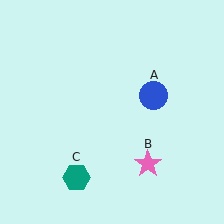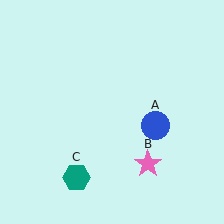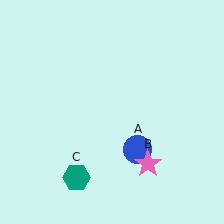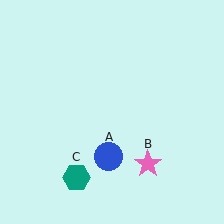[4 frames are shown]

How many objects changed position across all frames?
1 object changed position: blue circle (object A).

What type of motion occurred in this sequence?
The blue circle (object A) rotated clockwise around the center of the scene.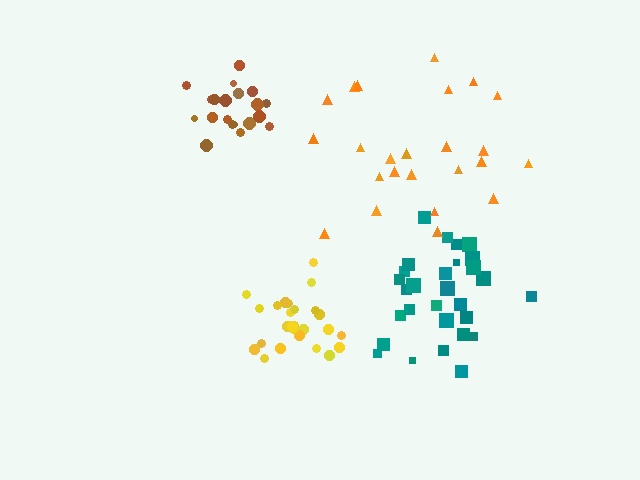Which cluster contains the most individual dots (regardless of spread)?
Teal (30).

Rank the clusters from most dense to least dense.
yellow, brown, teal, orange.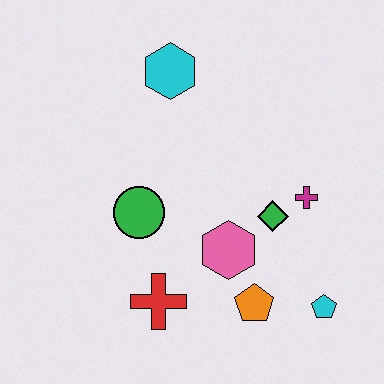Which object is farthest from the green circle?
The cyan pentagon is farthest from the green circle.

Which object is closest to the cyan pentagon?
The orange pentagon is closest to the cyan pentagon.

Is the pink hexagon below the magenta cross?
Yes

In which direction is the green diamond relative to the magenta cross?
The green diamond is to the left of the magenta cross.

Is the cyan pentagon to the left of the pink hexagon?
No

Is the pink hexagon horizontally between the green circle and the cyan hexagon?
No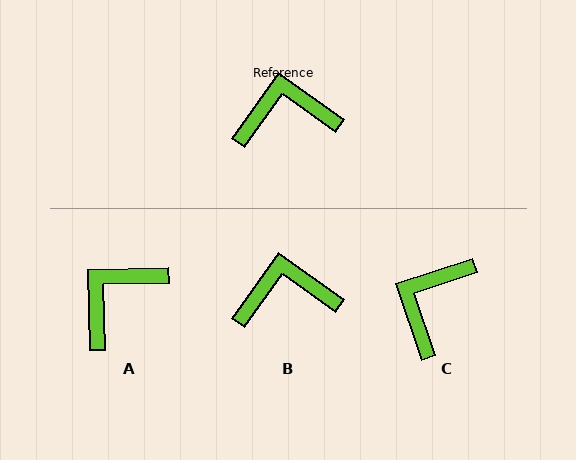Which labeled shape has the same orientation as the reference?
B.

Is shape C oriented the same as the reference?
No, it is off by about 54 degrees.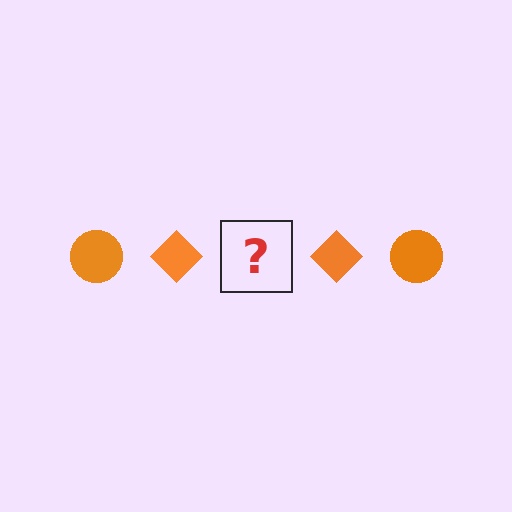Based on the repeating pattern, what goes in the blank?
The blank should be an orange circle.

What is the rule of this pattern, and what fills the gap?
The rule is that the pattern cycles through circle, diamond shapes in orange. The gap should be filled with an orange circle.